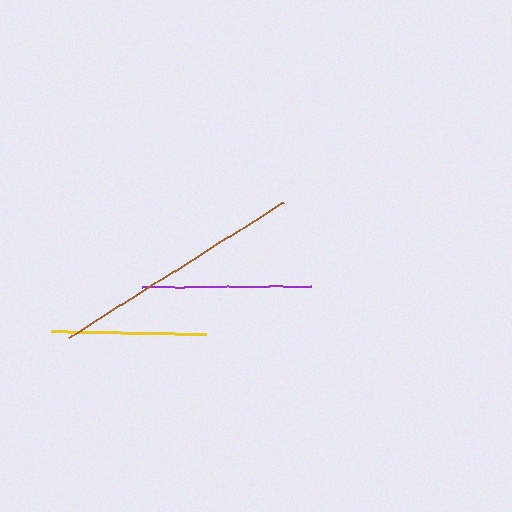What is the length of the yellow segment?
The yellow segment is approximately 155 pixels long.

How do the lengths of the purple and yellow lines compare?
The purple and yellow lines are approximately the same length.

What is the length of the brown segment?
The brown segment is approximately 253 pixels long.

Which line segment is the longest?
The brown line is the longest at approximately 253 pixels.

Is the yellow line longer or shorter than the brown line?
The brown line is longer than the yellow line.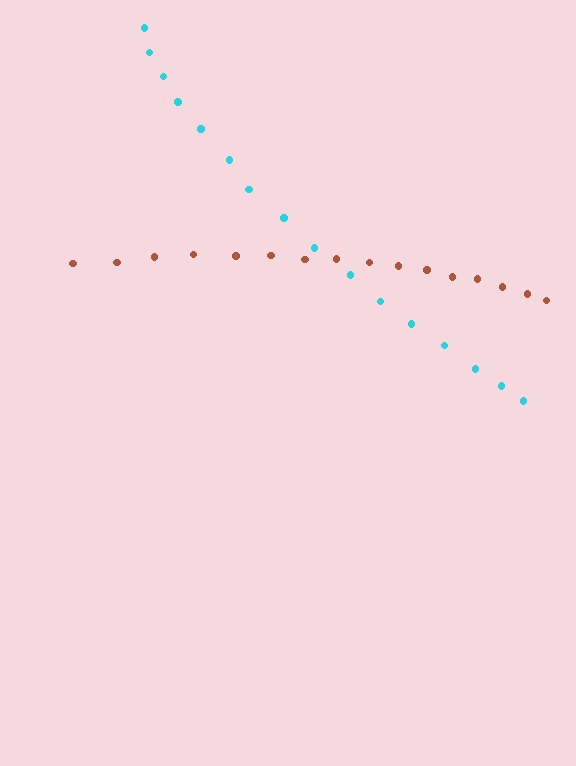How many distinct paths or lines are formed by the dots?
There are 2 distinct paths.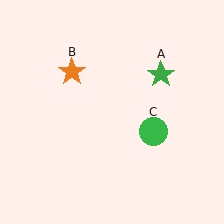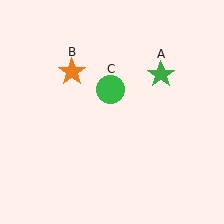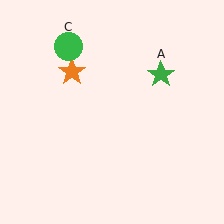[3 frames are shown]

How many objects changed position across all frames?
1 object changed position: green circle (object C).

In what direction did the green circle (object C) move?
The green circle (object C) moved up and to the left.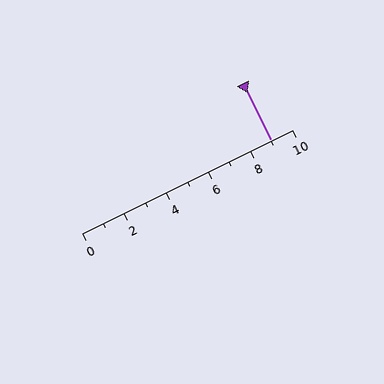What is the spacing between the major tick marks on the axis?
The major ticks are spaced 2 apart.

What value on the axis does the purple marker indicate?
The marker indicates approximately 9.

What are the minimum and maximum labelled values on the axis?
The axis runs from 0 to 10.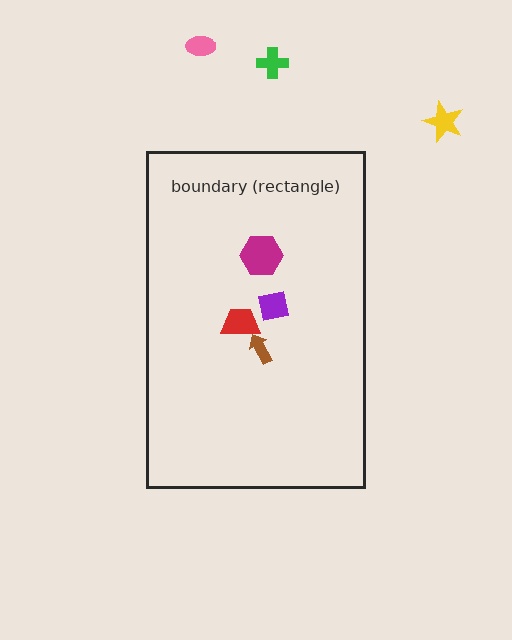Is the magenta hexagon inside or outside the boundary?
Inside.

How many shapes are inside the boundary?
4 inside, 3 outside.